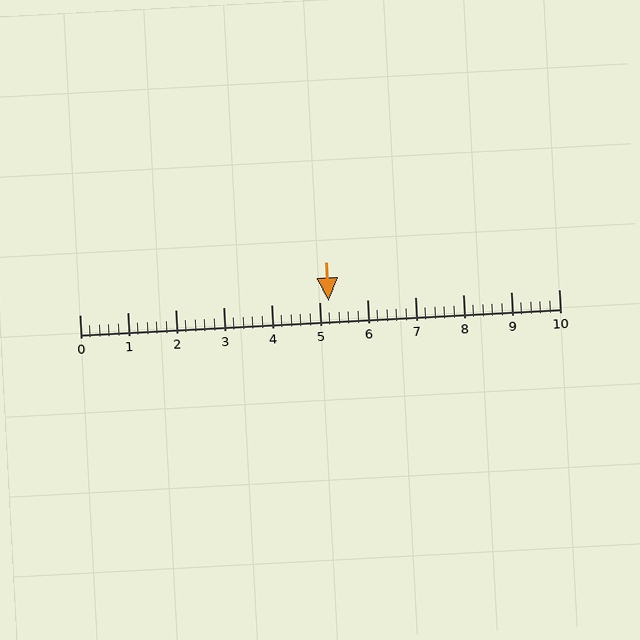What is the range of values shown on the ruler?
The ruler shows values from 0 to 10.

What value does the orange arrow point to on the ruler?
The orange arrow points to approximately 5.2.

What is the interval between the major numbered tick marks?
The major tick marks are spaced 1 units apart.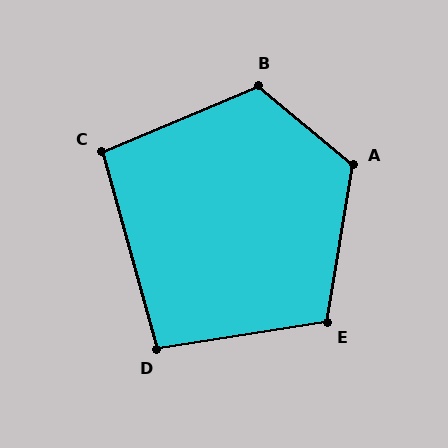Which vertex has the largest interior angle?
A, at approximately 120 degrees.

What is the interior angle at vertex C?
Approximately 97 degrees (obtuse).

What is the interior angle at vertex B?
Approximately 118 degrees (obtuse).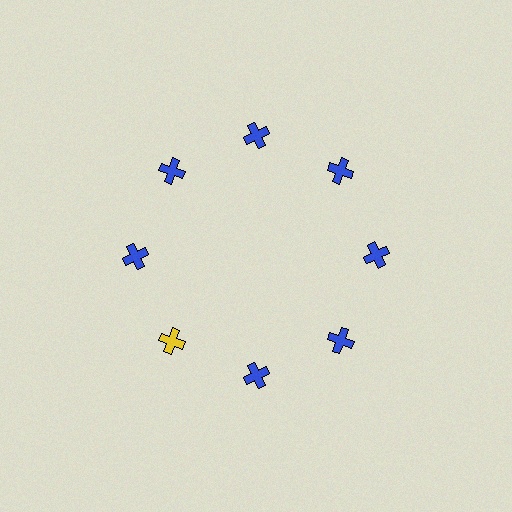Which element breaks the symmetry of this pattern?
The yellow cross at roughly the 8 o'clock position breaks the symmetry. All other shapes are blue crosses.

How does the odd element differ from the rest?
It has a different color: yellow instead of blue.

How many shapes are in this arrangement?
There are 8 shapes arranged in a ring pattern.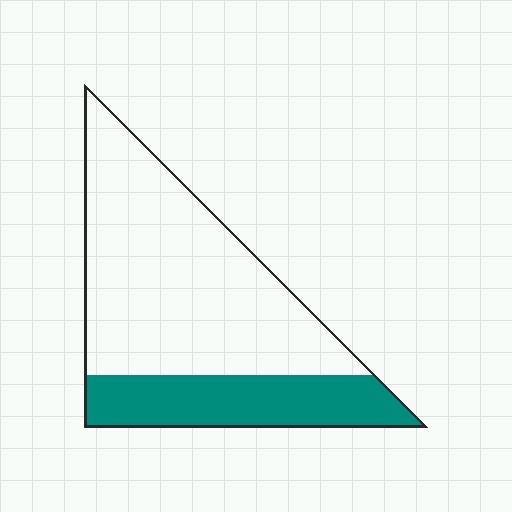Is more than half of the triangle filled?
No.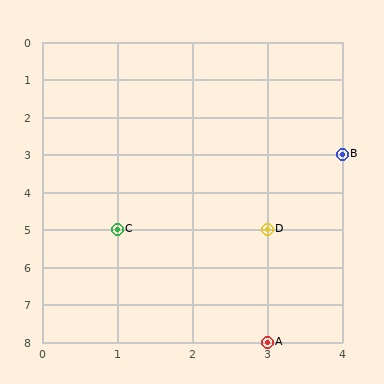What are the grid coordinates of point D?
Point D is at grid coordinates (3, 5).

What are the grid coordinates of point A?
Point A is at grid coordinates (3, 8).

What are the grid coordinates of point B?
Point B is at grid coordinates (4, 3).